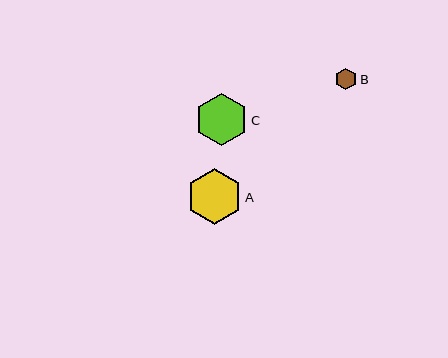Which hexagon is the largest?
Hexagon A is the largest with a size of approximately 56 pixels.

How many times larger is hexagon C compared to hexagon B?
Hexagon C is approximately 2.4 times the size of hexagon B.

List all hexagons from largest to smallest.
From largest to smallest: A, C, B.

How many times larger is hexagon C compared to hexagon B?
Hexagon C is approximately 2.4 times the size of hexagon B.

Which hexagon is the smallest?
Hexagon B is the smallest with a size of approximately 22 pixels.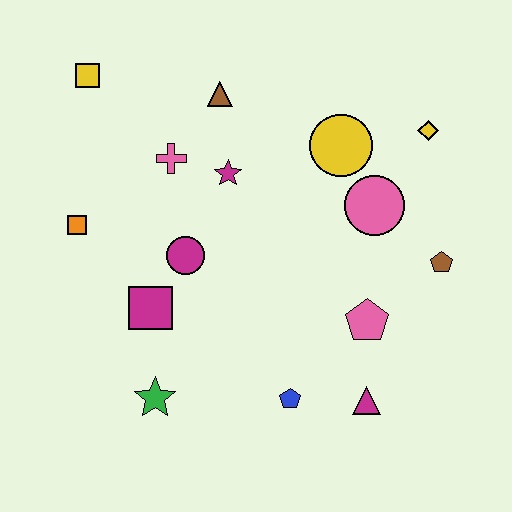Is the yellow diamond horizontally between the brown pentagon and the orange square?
Yes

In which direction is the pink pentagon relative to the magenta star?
The pink pentagon is below the magenta star.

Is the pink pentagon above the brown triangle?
No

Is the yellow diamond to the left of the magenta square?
No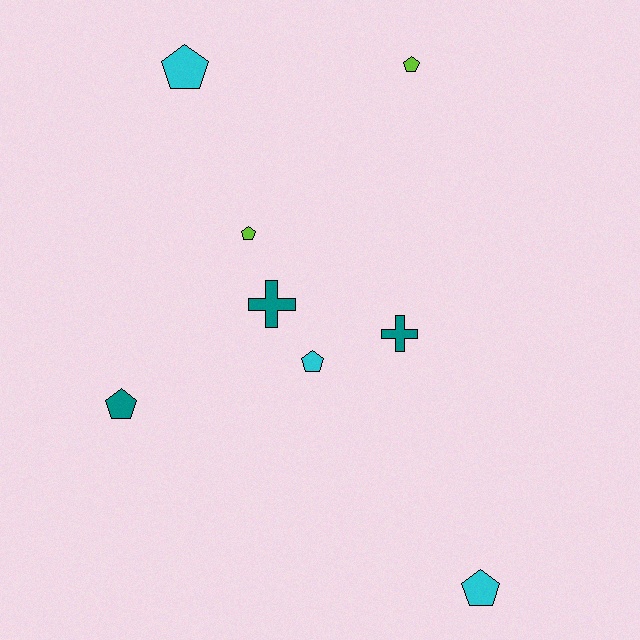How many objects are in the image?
There are 8 objects.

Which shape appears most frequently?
Pentagon, with 6 objects.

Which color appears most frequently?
Cyan, with 3 objects.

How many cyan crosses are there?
There are no cyan crosses.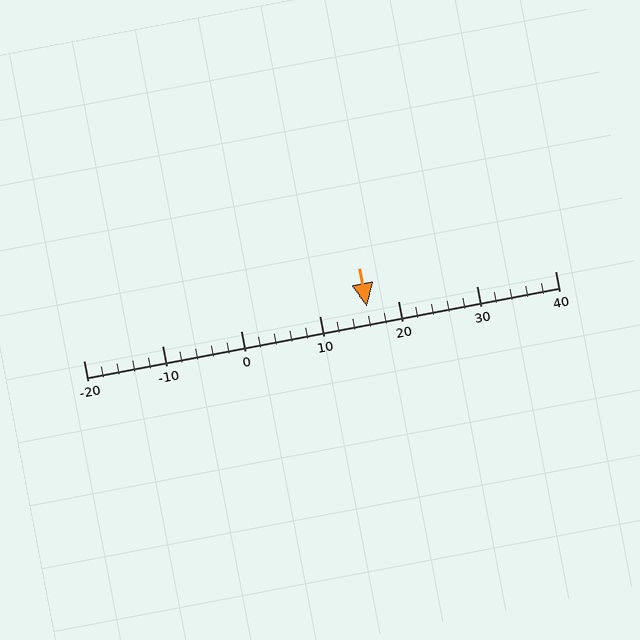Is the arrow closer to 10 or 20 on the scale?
The arrow is closer to 20.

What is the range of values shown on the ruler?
The ruler shows values from -20 to 40.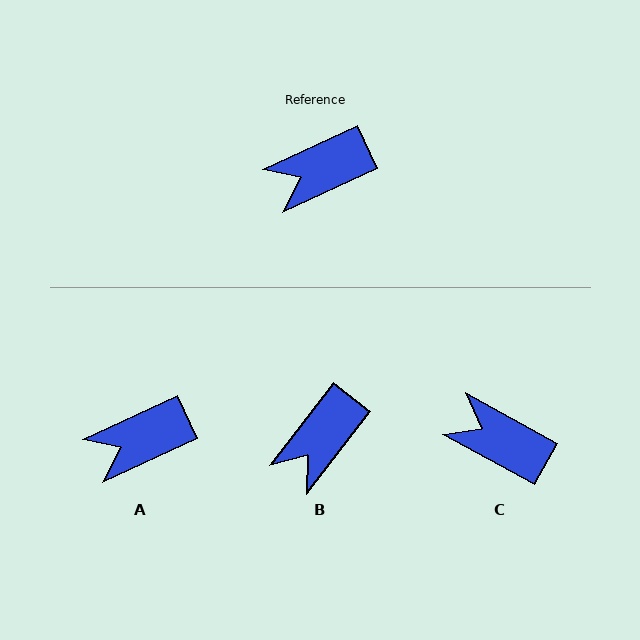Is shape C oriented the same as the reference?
No, it is off by about 53 degrees.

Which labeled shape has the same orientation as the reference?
A.